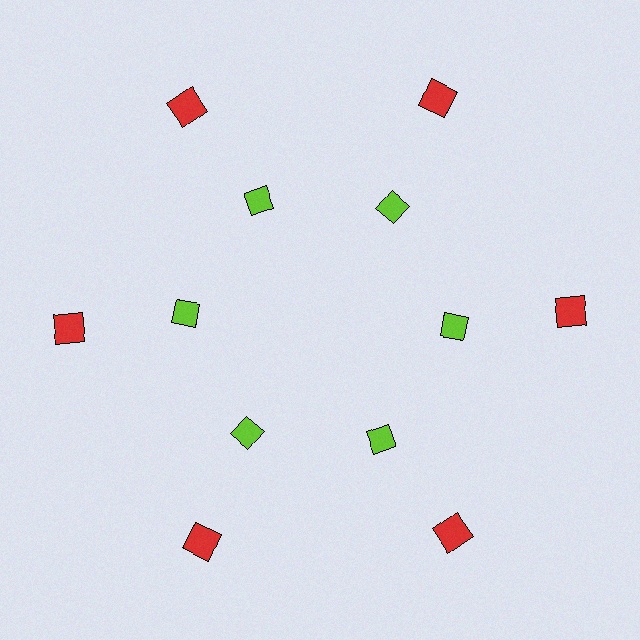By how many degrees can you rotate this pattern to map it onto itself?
The pattern maps onto itself every 60 degrees of rotation.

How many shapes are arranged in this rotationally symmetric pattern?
There are 12 shapes, arranged in 6 groups of 2.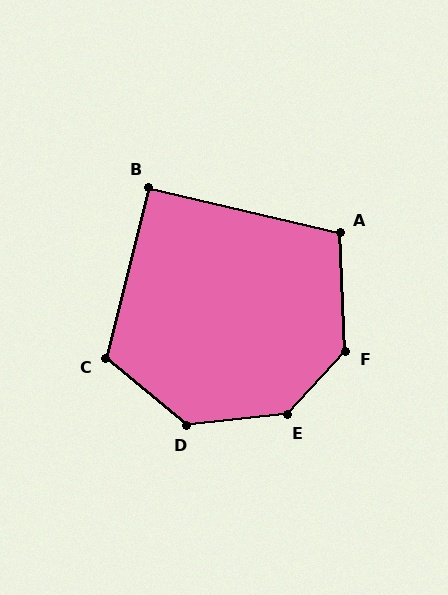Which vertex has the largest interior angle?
E, at approximately 139 degrees.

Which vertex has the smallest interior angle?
B, at approximately 91 degrees.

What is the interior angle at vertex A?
Approximately 106 degrees (obtuse).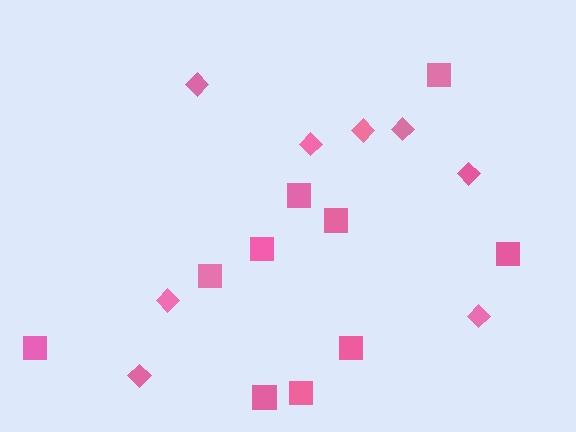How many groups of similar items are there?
There are 2 groups: one group of squares (10) and one group of diamonds (8).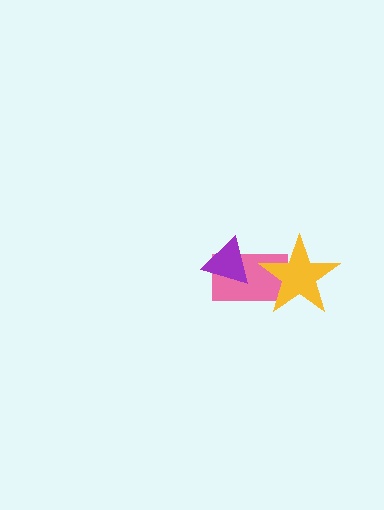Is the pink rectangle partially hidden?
Yes, it is partially covered by another shape.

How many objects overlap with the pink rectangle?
2 objects overlap with the pink rectangle.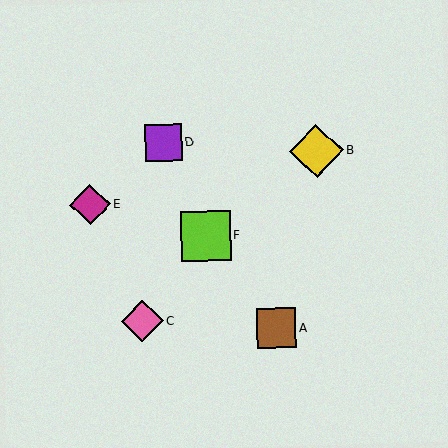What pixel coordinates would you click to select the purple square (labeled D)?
Click at (164, 143) to select the purple square D.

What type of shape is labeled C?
Shape C is a pink diamond.